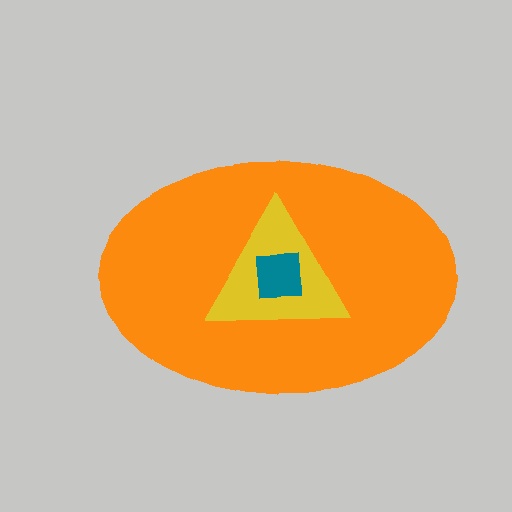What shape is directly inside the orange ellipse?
The yellow triangle.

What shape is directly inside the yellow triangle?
The teal square.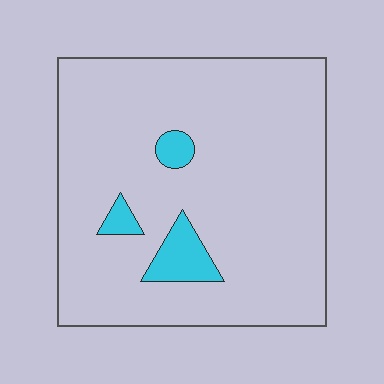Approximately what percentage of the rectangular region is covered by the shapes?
Approximately 5%.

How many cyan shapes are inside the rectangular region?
3.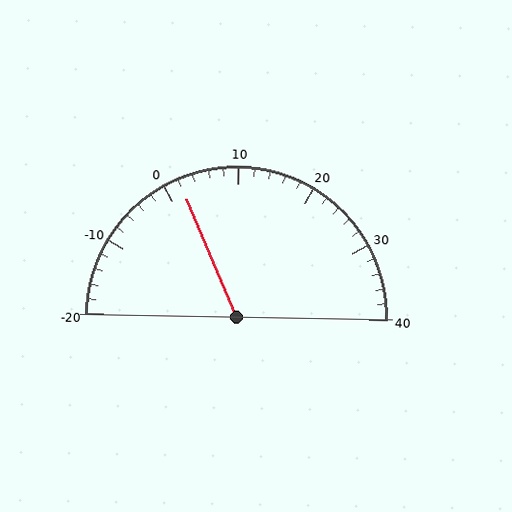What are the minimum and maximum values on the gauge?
The gauge ranges from -20 to 40.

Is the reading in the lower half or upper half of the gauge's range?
The reading is in the lower half of the range (-20 to 40).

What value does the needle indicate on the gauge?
The needle indicates approximately 2.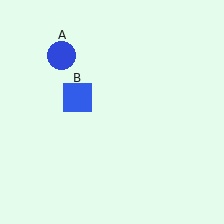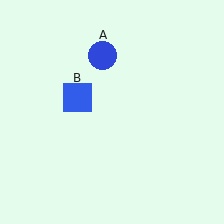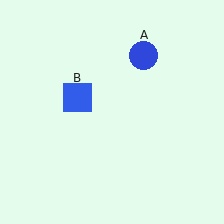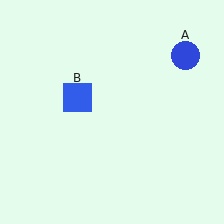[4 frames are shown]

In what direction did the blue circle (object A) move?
The blue circle (object A) moved right.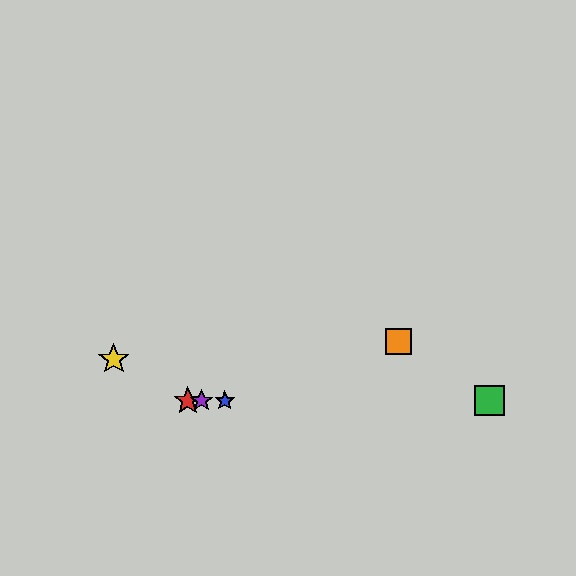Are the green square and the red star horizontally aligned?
Yes, both are at y≈401.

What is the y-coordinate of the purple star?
The purple star is at y≈401.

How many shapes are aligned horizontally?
4 shapes (the red star, the blue star, the green square, the purple star) are aligned horizontally.